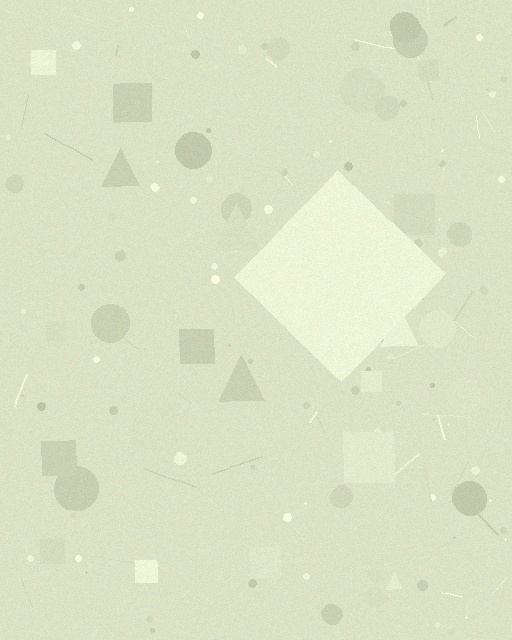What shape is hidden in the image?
A diamond is hidden in the image.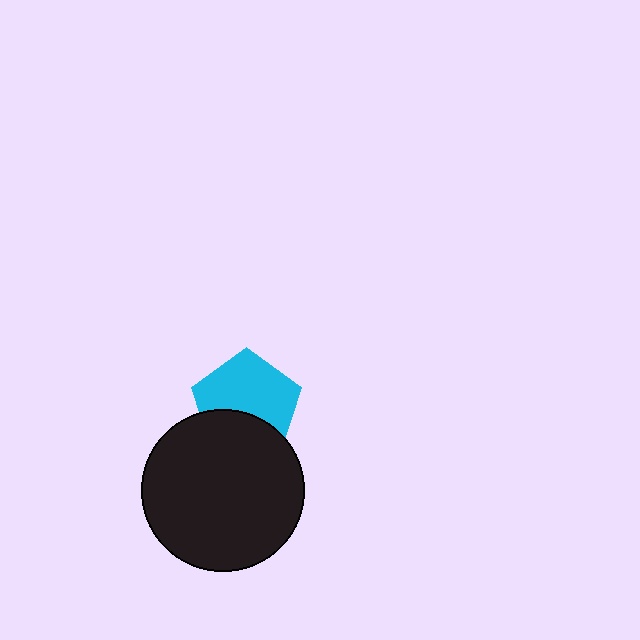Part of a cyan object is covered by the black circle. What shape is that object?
It is a pentagon.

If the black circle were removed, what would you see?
You would see the complete cyan pentagon.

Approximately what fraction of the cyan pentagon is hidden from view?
Roughly 36% of the cyan pentagon is hidden behind the black circle.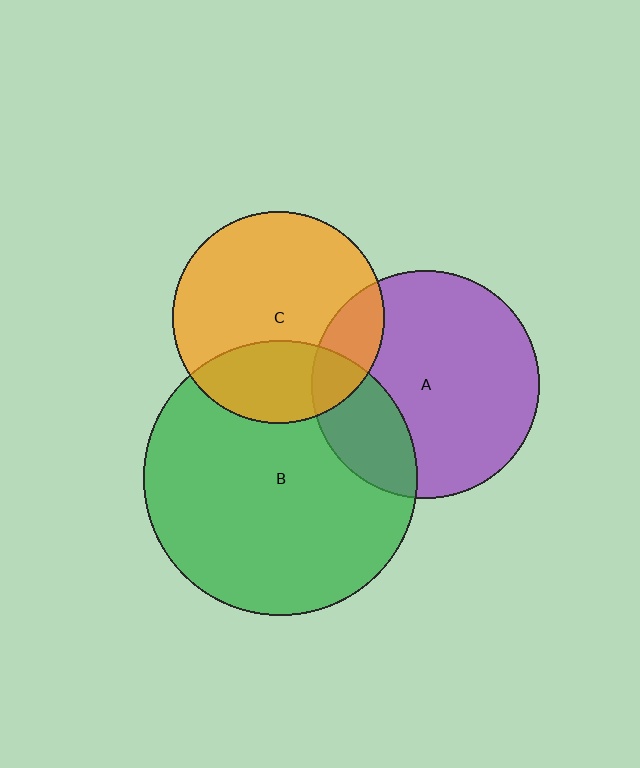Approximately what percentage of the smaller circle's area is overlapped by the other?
Approximately 30%.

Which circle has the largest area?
Circle B (green).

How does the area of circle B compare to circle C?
Approximately 1.7 times.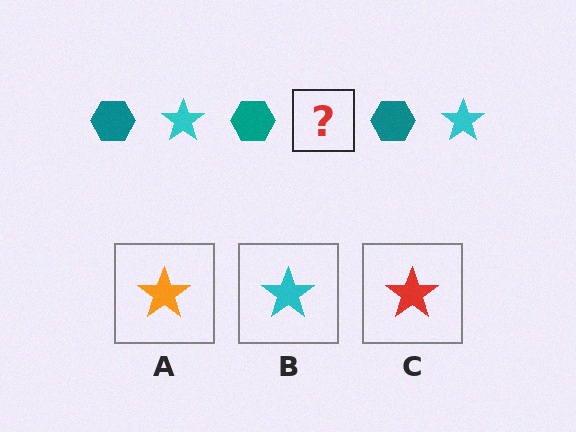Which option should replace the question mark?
Option B.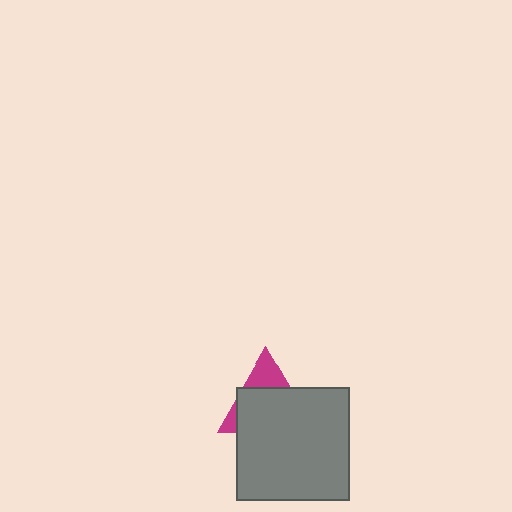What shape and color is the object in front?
The object in front is a gray square.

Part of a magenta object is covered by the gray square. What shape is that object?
It is a triangle.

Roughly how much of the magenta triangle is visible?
A small part of it is visible (roughly 31%).